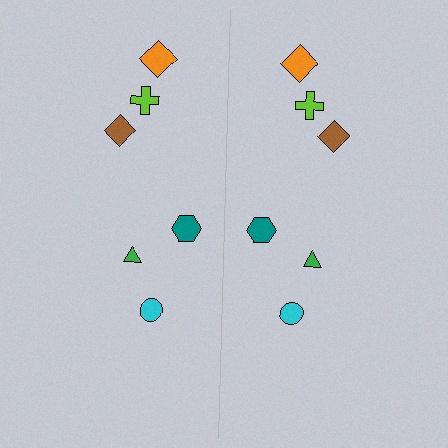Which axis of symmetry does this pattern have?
The pattern has a vertical axis of symmetry running through the center of the image.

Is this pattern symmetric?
Yes, this pattern has bilateral (reflection) symmetry.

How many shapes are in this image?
There are 12 shapes in this image.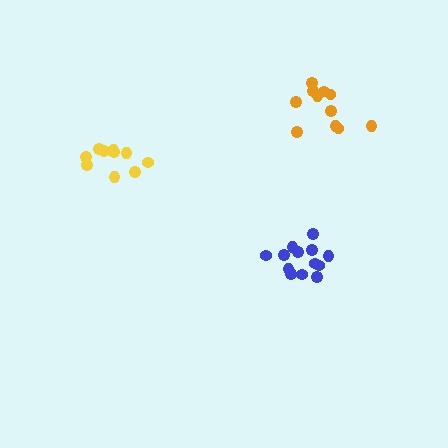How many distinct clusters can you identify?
There are 3 distinct clusters.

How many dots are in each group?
Group 1: 13 dots, Group 2: 10 dots, Group 3: 11 dots (34 total).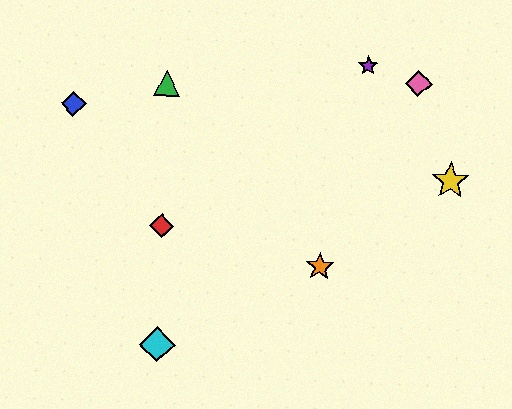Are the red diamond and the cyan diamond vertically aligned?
Yes, both are at x≈162.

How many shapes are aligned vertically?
3 shapes (the red diamond, the green triangle, the cyan diamond) are aligned vertically.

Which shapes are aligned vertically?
The red diamond, the green triangle, the cyan diamond are aligned vertically.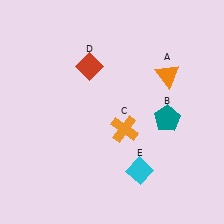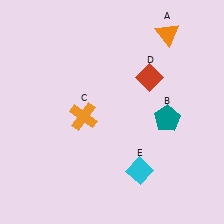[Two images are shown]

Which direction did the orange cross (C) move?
The orange cross (C) moved left.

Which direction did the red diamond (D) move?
The red diamond (D) moved right.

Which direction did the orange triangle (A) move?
The orange triangle (A) moved up.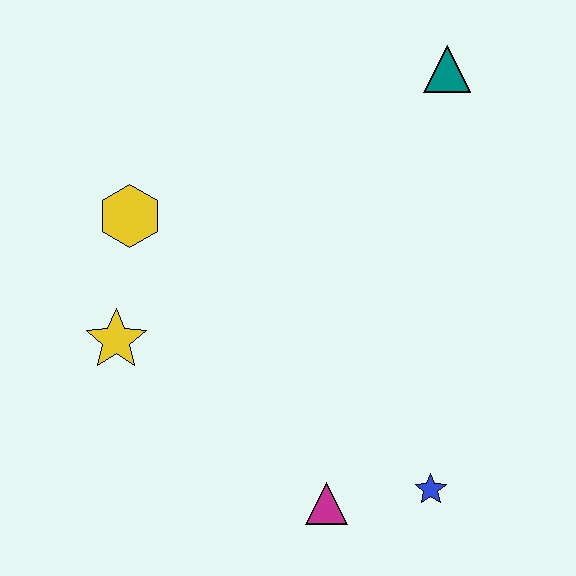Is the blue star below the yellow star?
Yes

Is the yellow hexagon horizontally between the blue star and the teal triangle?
No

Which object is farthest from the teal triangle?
The magenta triangle is farthest from the teal triangle.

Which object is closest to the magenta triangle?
The blue star is closest to the magenta triangle.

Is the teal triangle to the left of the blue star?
No